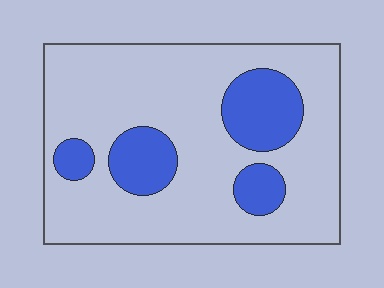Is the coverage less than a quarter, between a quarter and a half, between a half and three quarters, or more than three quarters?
Less than a quarter.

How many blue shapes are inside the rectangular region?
4.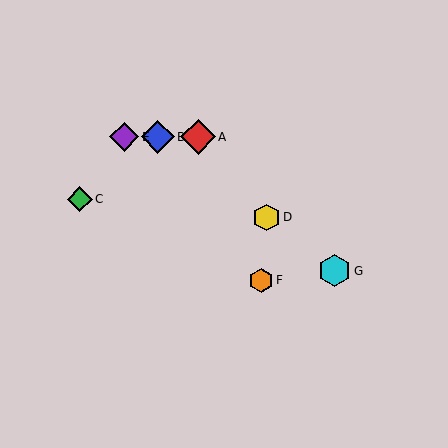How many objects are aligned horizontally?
3 objects (A, B, E) are aligned horizontally.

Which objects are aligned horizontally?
Objects A, B, E are aligned horizontally.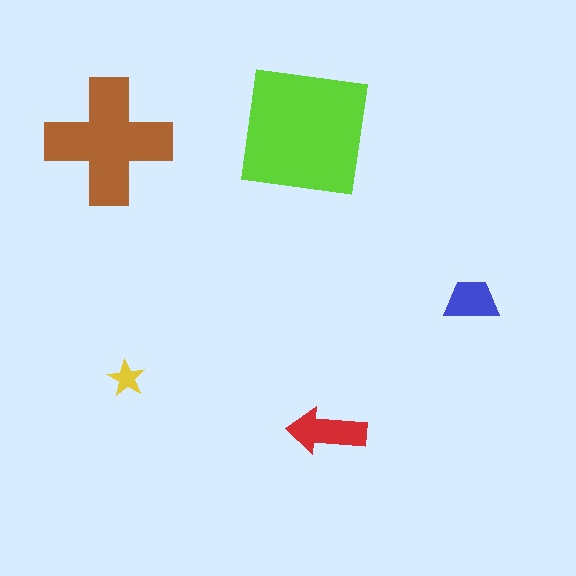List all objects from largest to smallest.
The lime square, the brown cross, the red arrow, the blue trapezoid, the yellow star.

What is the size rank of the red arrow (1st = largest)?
3rd.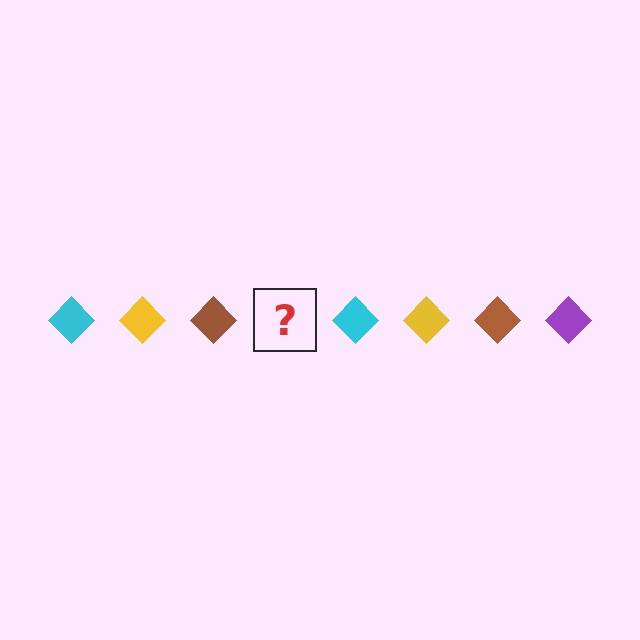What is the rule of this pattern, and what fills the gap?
The rule is that the pattern cycles through cyan, yellow, brown, purple diamonds. The gap should be filled with a purple diamond.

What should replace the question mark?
The question mark should be replaced with a purple diamond.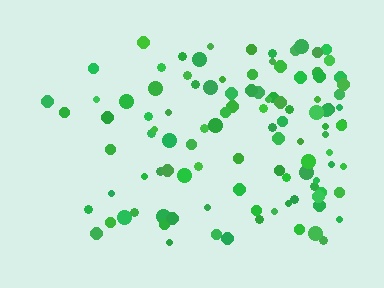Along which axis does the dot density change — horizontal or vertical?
Horizontal.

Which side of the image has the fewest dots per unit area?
The left.